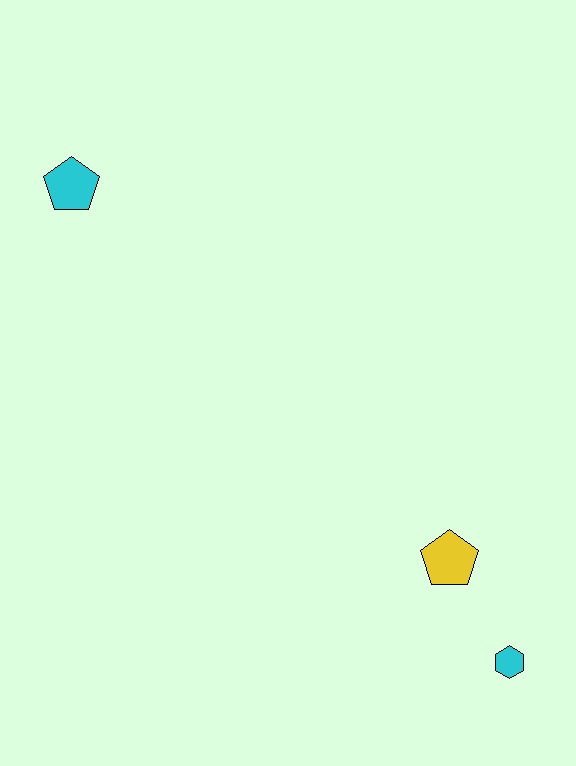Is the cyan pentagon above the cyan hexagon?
Yes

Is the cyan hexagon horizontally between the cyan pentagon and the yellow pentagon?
No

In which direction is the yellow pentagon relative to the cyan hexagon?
The yellow pentagon is above the cyan hexagon.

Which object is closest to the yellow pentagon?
The cyan hexagon is closest to the yellow pentagon.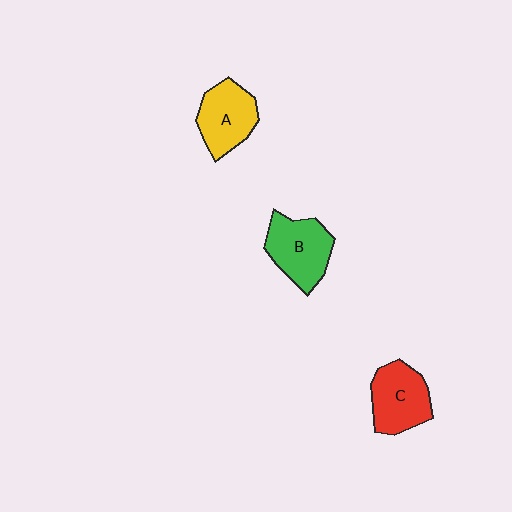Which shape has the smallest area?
Shape A (yellow).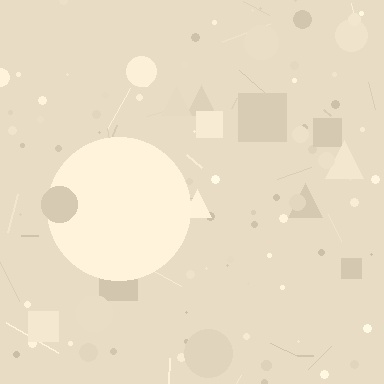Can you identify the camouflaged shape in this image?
The camouflaged shape is a circle.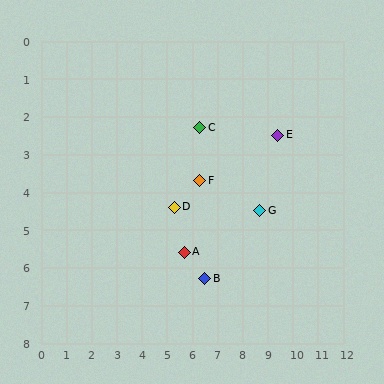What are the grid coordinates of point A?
Point A is at approximately (5.7, 5.6).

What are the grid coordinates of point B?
Point B is at approximately (6.5, 6.3).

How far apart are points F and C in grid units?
Points F and C are about 1.4 grid units apart.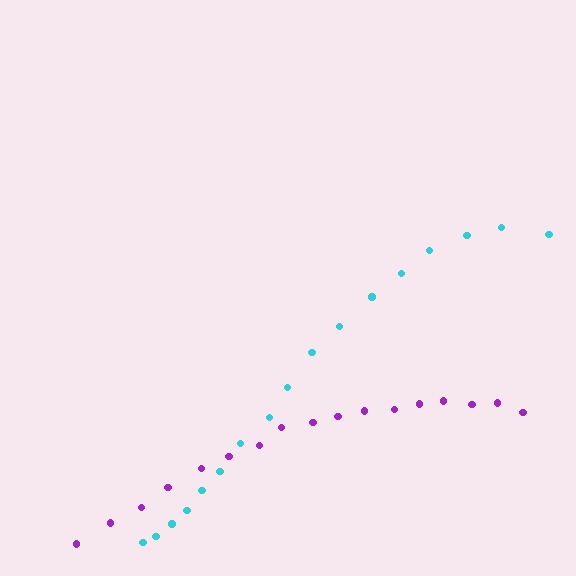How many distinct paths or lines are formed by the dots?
There are 2 distinct paths.